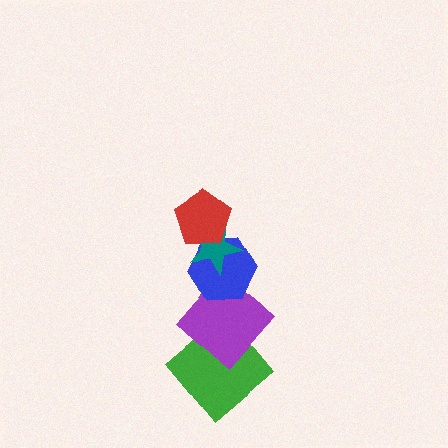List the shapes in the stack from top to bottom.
From top to bottom: the red pentagon, the teal star, the blue hexagon, the purple diamond, the green diamond.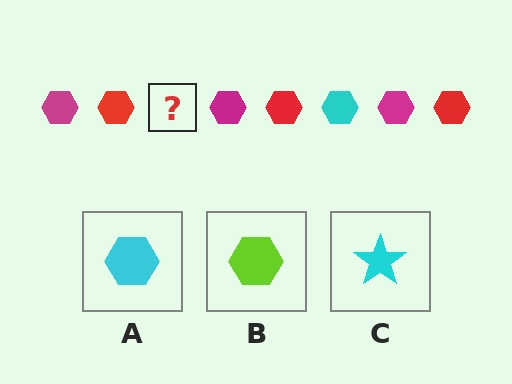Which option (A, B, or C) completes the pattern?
A.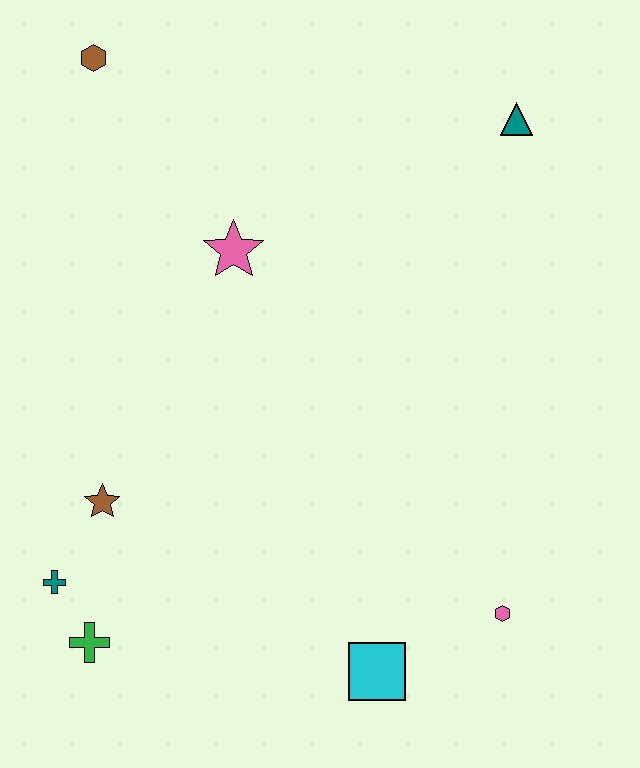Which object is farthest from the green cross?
The teal triangle is farthest from the green cross.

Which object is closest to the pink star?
The brown hexagon is closest to the pink star.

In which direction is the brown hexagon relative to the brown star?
The brown hexagon is above the brown star.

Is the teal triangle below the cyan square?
No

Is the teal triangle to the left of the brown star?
No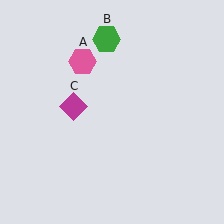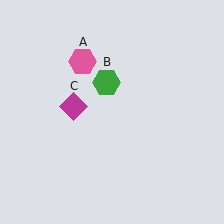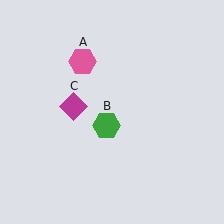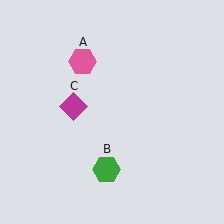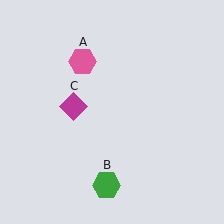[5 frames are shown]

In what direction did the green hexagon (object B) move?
The green hexagon (object B) moved down.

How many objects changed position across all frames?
1 object changed position: green hexagon (object B).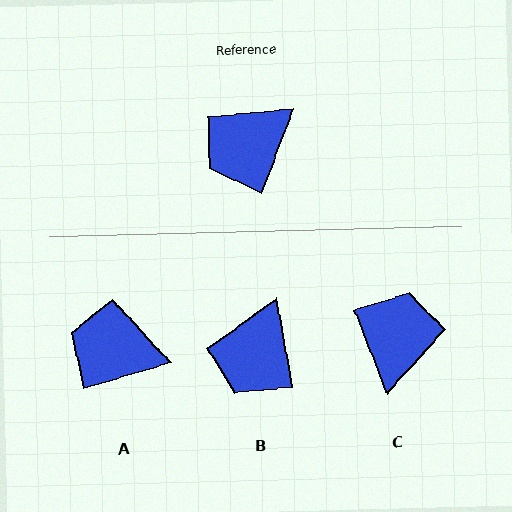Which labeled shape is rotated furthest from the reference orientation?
C, about 138 degrees away.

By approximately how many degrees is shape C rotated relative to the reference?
Approximately 138 degrees clockwise.